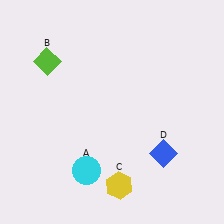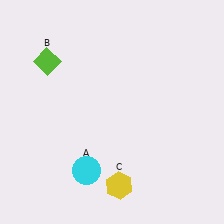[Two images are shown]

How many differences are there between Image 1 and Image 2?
There is 1 difference between the two images.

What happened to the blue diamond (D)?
The blue diamond (D) was removed in Image 2. It was in the bottom-right area of Image 1.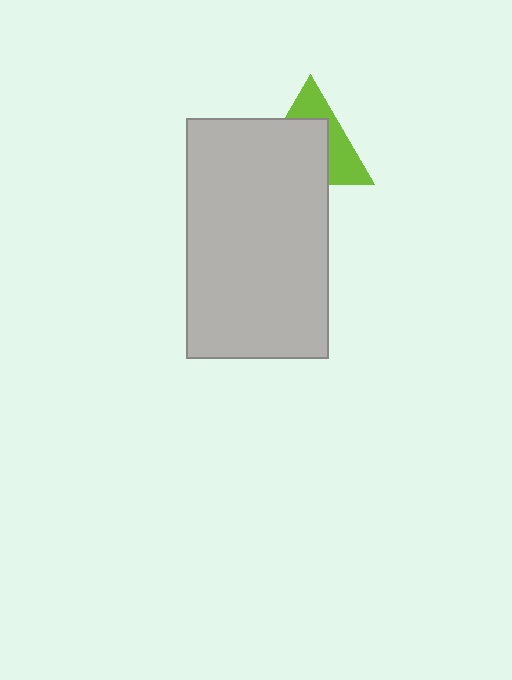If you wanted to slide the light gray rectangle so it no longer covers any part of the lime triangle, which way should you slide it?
Slide it down — that is the most direct way to separate the two shapes.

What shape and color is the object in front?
The object in front is a light gray rectangle.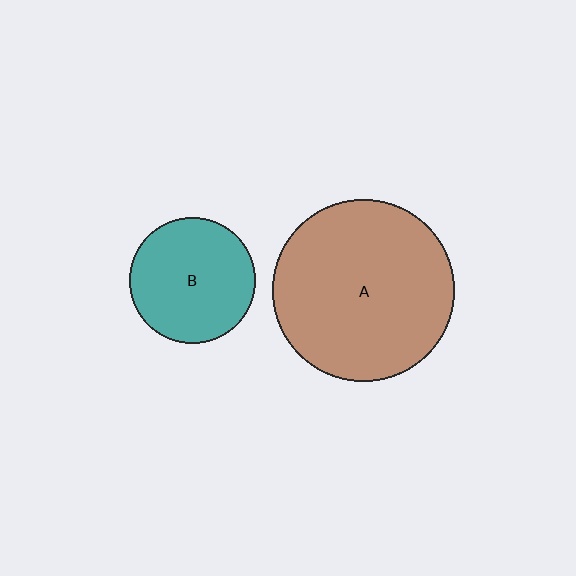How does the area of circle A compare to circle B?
Approximately 2.1 times.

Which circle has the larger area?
Circle A (brown).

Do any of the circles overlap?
No, none of the circles overlap.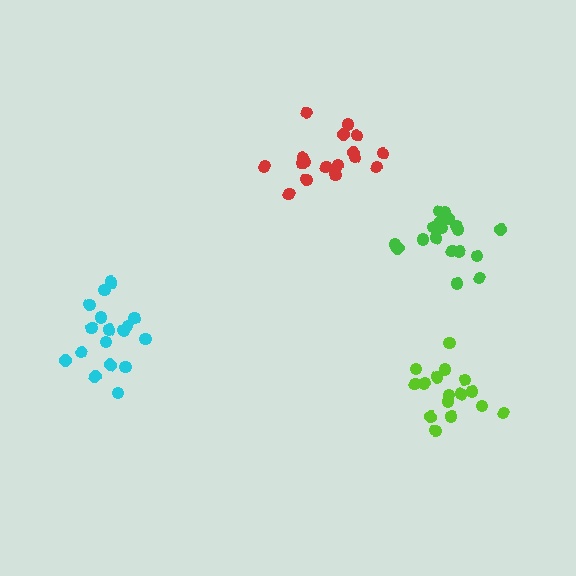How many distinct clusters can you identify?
There are 4 distinct clusters.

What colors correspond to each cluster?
The clusters are colored: red, lime, cyan, green.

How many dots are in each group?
Group 1: 17 dots, Group 2: 16 dots, Group 3: 19 dots, Group 4: 18 dots (70 total).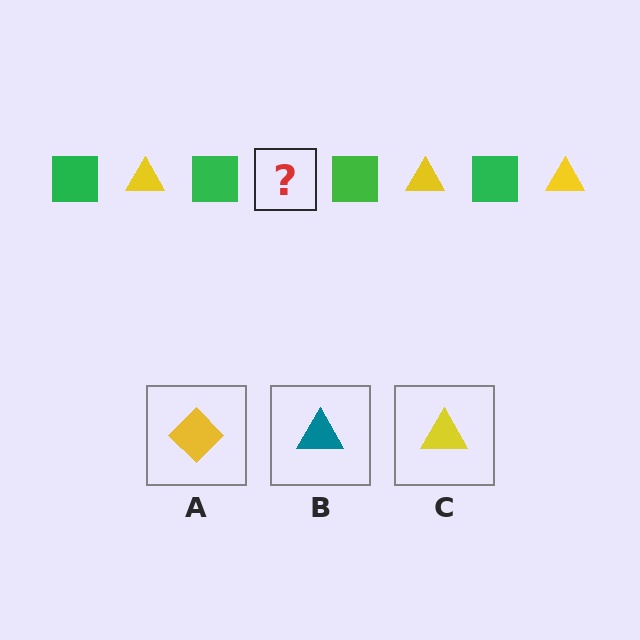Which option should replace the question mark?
Option C.